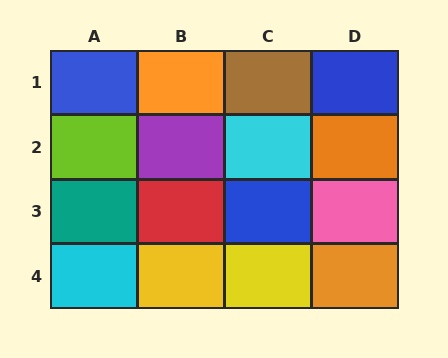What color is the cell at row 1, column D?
Blue.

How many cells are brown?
1 cell is brown.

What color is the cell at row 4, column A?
Cyan.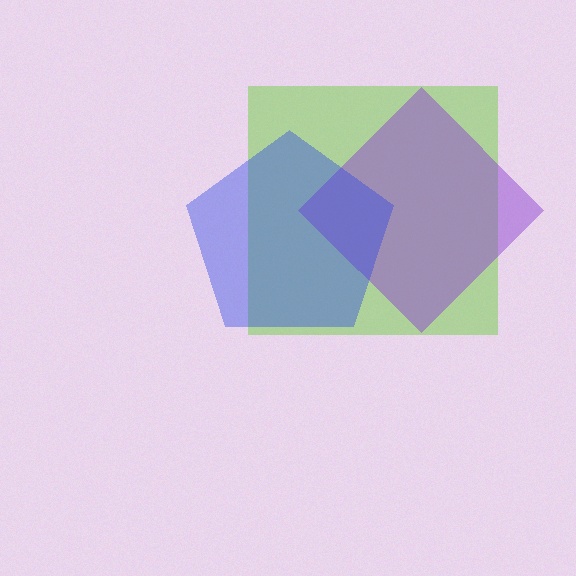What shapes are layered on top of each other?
The layered shapes are: a lime square, a purple diamond, a blue pentagon.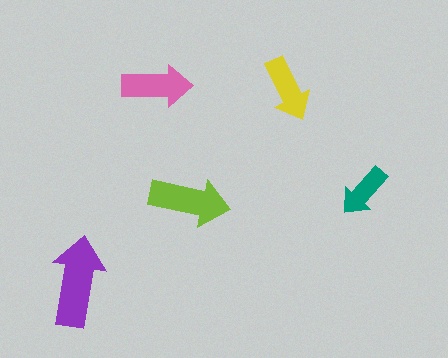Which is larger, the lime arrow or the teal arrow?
The lime one.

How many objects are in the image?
There are 5 objects in the image.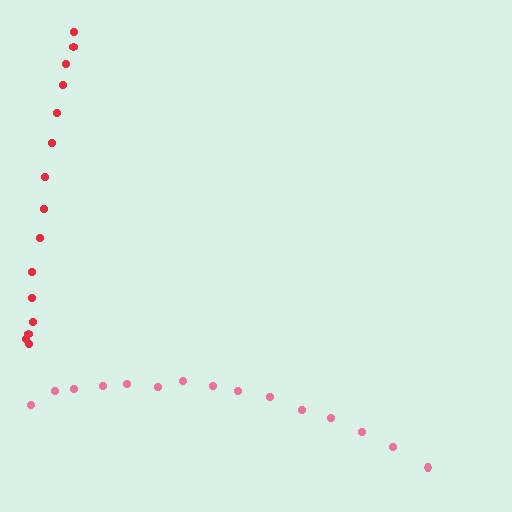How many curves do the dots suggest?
There are 2 distinct paths.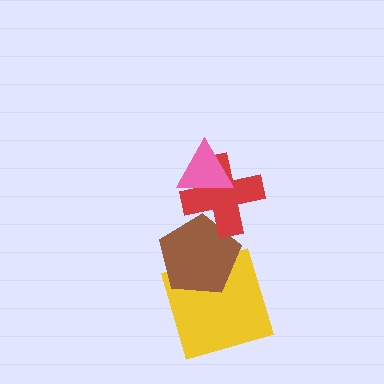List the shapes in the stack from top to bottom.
From top to bottom: the pink triangle, the red cross, the brown pentagon, the yellow square.